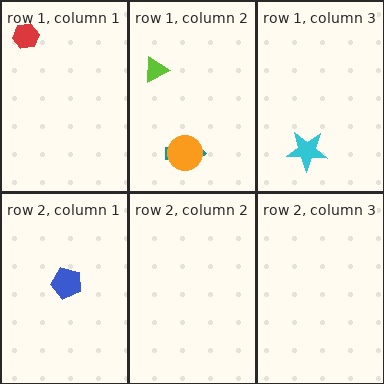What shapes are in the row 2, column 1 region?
The blue pentagon.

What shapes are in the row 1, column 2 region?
The lime triangle, the teal arrow, the orange circle.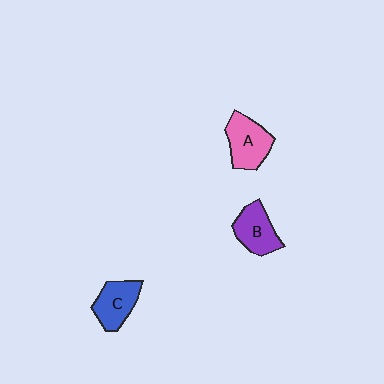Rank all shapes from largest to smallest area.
From largest to smallest: A (pink), B (purple), C (blue).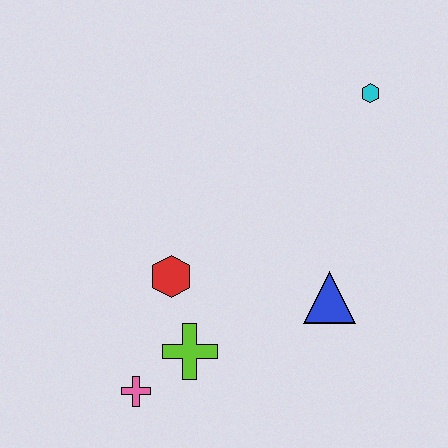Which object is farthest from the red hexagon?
The cyan hexagon is farthest from the red hexagon.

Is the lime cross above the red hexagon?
No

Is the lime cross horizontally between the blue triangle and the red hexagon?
Yes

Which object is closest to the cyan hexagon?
The blue triangle is closest to the cyan hexagon.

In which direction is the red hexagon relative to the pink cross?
The red hexagon is above the pink cross.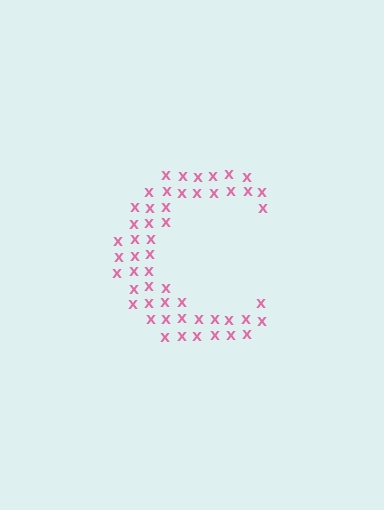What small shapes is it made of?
It is made of small letter X's.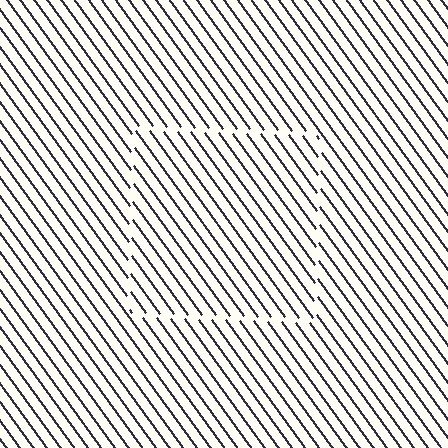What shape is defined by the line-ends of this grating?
An illusory square. The interior of the shape contains the same grating, shifted by half a period — the contour is defined by the phase discontinuity where line-ends from the inner and outer gratings abut.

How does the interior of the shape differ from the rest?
The interior of the shape contains the same grating, shifted by half a period — the contour is defined by the phase discontinuity where line-ends from the inner and outer gratings abut.